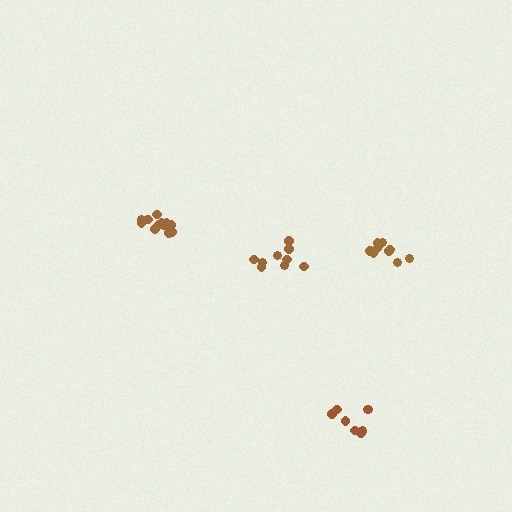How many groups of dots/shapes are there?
There are 4 groups.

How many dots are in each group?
Group 1: 10 dots, Group 2: 9 dots, Group 3: 12 dots, Group 4: 9 dots (40 total).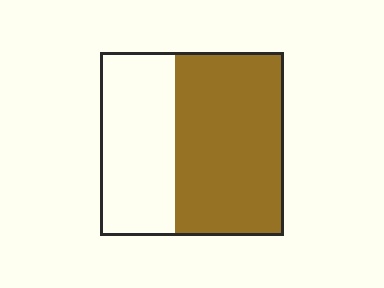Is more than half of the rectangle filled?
Yes.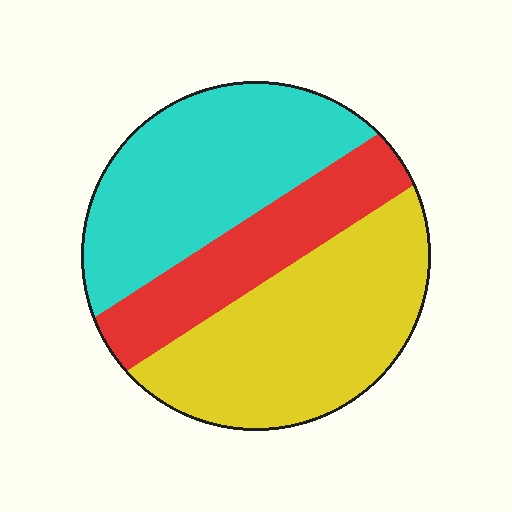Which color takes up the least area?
Red, at roughly 25%.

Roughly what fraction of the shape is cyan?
Cyan covers about 35% of the shape.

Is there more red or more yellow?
Yellow.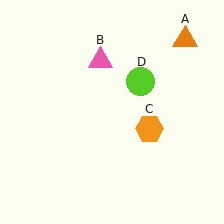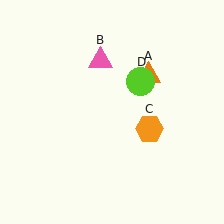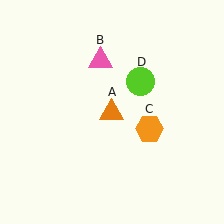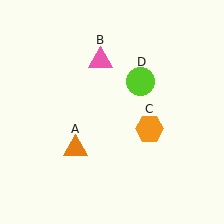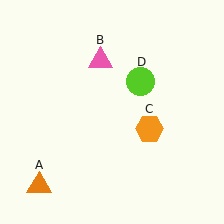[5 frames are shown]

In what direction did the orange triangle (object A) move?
The orange triangle (object A) moved down and to the left.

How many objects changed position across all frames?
1 object changed position: orange triangle (object A).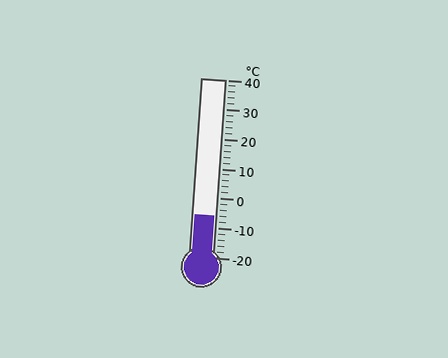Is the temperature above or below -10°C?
The temperature is above -10°C.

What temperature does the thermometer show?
The thermometer shows approximately -6°C.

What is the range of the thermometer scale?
The thermometer scale ranges from -20°C to 40°C.